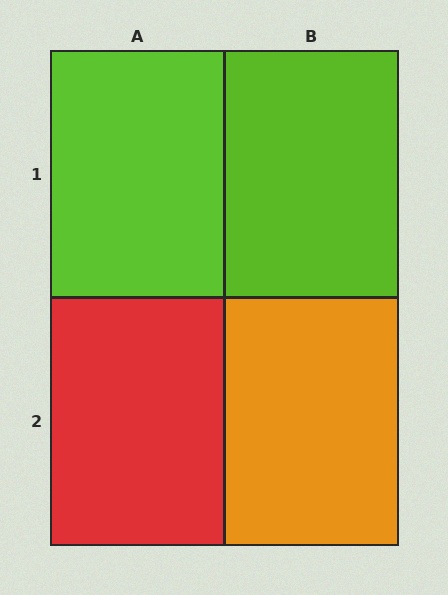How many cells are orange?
1 cell is orange.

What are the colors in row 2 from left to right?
Red, orange.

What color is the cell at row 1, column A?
Lime.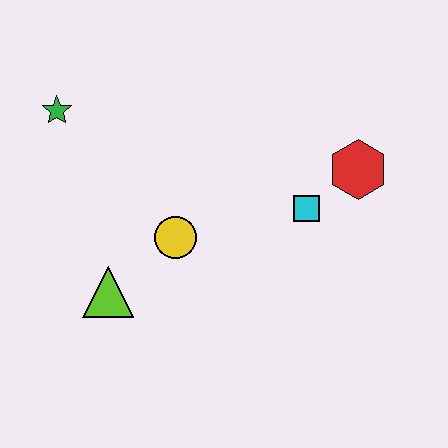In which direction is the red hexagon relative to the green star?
The red hexagon is to the right of the green star.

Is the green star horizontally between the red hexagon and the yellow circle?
No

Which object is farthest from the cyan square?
The green star is farthest from the cyan square.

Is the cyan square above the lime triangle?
Yes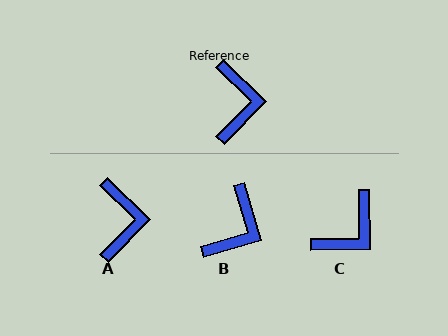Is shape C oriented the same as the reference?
No, it is off by about 45 degrees.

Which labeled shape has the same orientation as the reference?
A.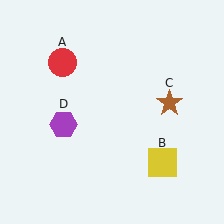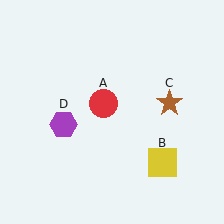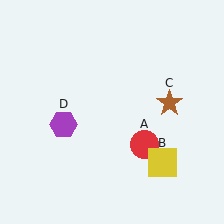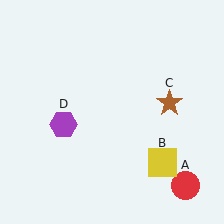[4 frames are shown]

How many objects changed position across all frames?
1 object changed position: red circle (object A).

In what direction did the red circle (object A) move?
The red circle (object A) moved down and to the right.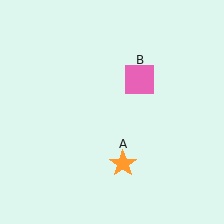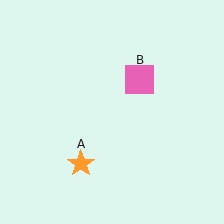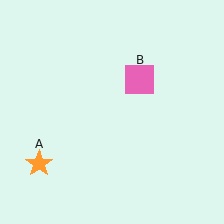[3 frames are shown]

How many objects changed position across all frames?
1 object changed position: orange star (object A).